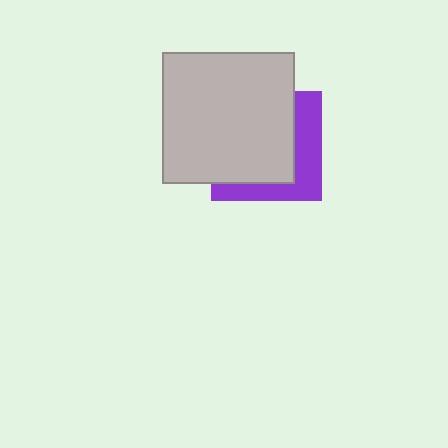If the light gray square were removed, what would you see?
You would see the complete purple square.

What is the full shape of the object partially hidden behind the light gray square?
The partially hidden object is a purple square.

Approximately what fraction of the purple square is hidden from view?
Roughly 64% of the purple square is hidden behind the light gray square.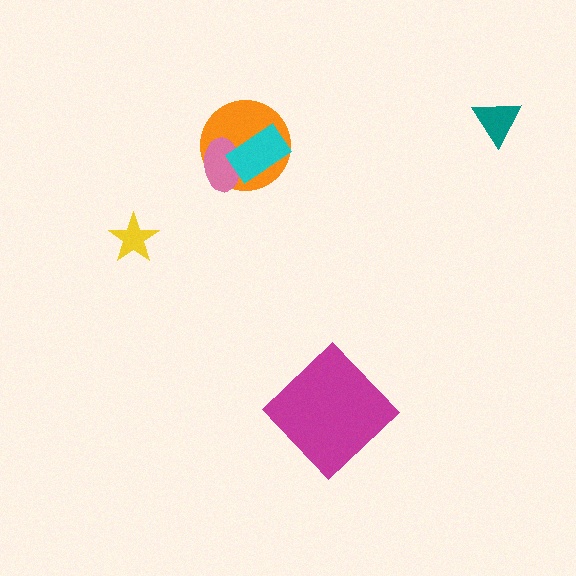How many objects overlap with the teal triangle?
0 objects overlap with the teal triangle.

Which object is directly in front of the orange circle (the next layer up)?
The pink ellipse is directly in front of the orange circle.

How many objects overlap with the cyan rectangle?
2 objects overlap with the cyan rectangle.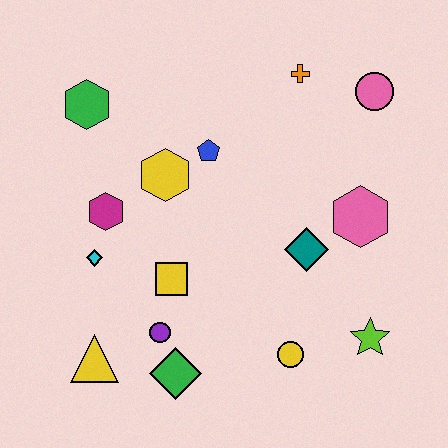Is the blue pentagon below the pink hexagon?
No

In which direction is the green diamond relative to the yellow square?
The green diamond is below the yellow square.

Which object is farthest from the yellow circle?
The green hexagon is farthest from the yellow circle.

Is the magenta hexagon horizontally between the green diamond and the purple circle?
No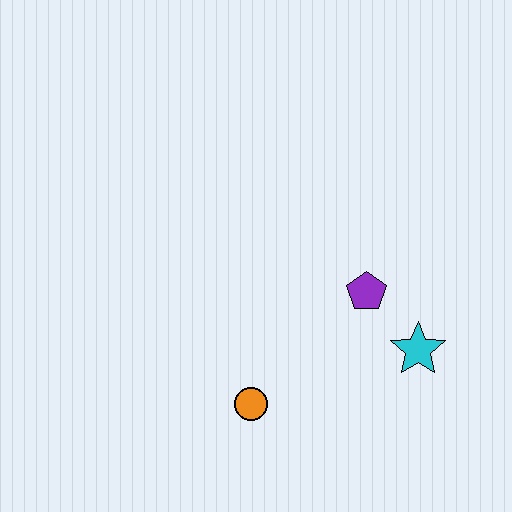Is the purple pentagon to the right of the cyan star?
No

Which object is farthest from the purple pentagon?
The orange circle is farthest from the purple pentagon.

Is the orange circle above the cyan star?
No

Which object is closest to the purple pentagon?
The cyan star is closest to the purple pentagon.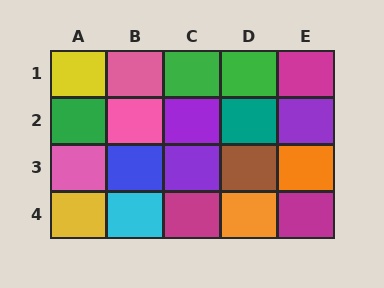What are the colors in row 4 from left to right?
Yellow, cyan, magenta, orange, magenta.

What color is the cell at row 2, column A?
Green.